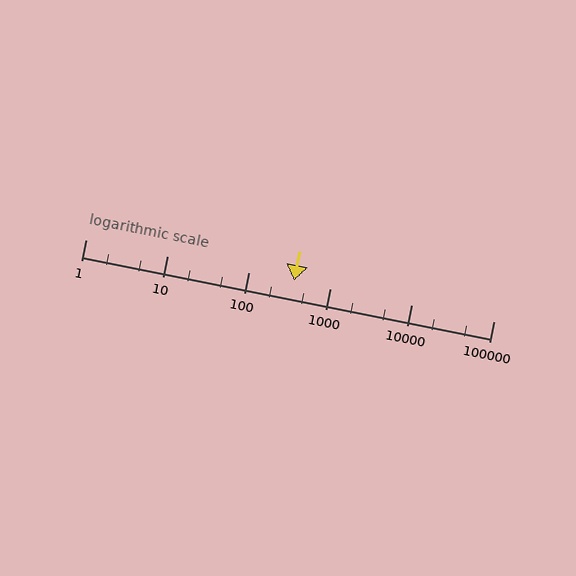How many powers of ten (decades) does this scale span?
The scale spans 5 decades, from 1 to 100000.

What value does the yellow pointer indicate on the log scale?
The pointer indicates approximately 360.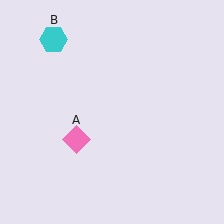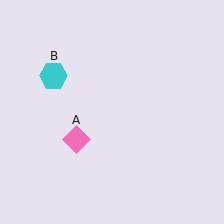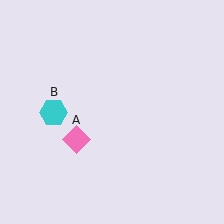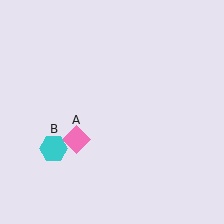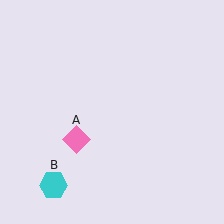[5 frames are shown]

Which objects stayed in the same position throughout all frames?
Pink diamond (object A) remained stationary.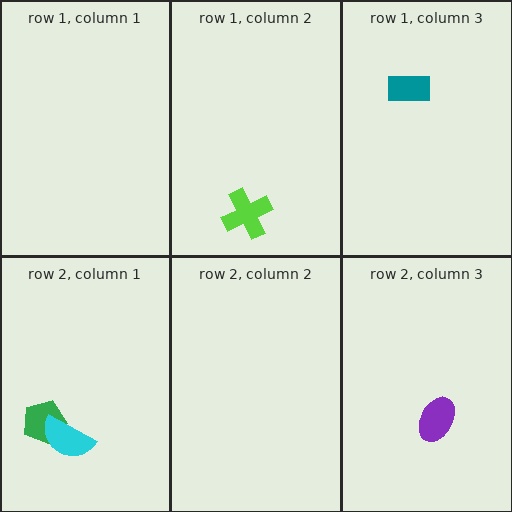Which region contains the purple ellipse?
The row 2, column 3 region.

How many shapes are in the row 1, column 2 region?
1.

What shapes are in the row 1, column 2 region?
The lime cross.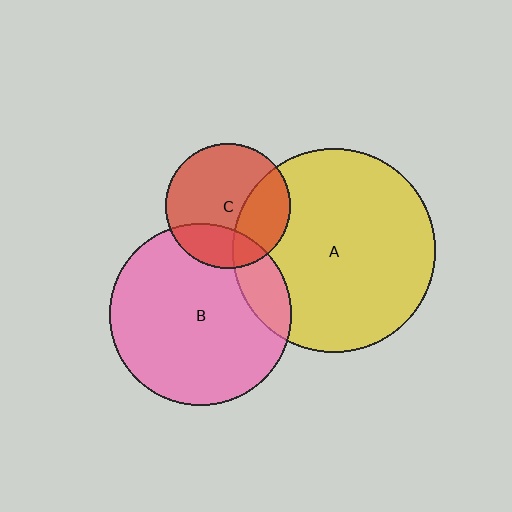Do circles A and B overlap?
Yes.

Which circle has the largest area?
Circle A (yellow).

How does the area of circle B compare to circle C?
Approximately 2.1 times.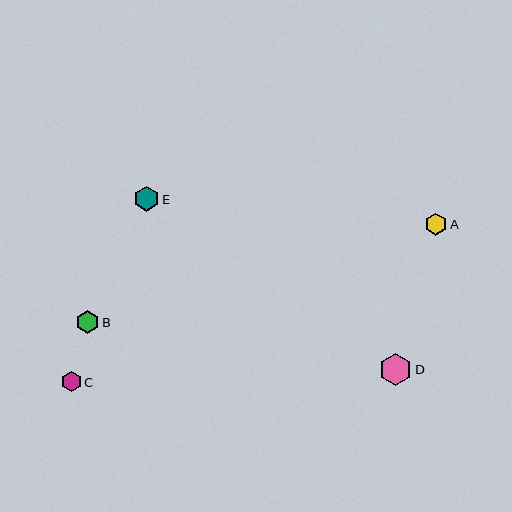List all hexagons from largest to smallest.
From largest to smallest: D, E, B, A, C.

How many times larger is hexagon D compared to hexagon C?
Hexagon D is approximately 1.6 times the size of hexagon C.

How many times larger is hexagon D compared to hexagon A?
Hexagon D is approximately 1.5 times the size of hexagon A.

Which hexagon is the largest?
Hexagon D is the largest with a size of approximately 32 pixels.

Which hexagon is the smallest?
Hexagon C is the smallest with a size of approximately 20 pixels.